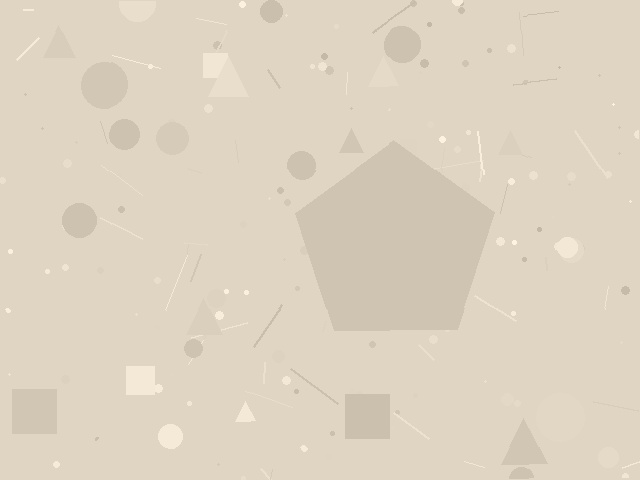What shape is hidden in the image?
A pentagon is hidden in the image.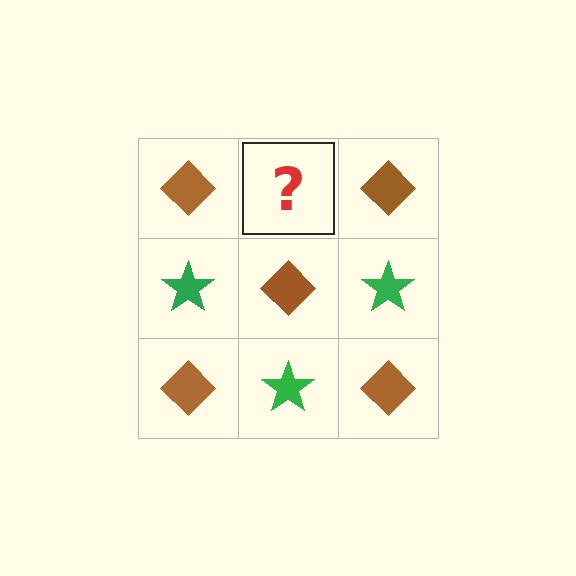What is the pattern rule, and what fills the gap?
The rule is that it alternates brown diamond and green star in a checkerboard pattern. The gap should be filled with a green star.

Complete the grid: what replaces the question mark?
The question mark should be replaced with a green star.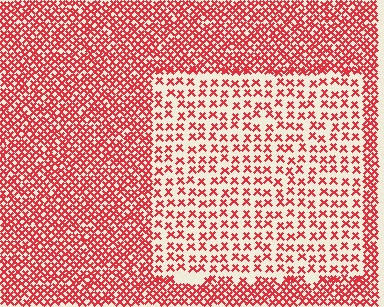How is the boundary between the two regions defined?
The boundary is defined by a change in element density (approximately 2.3x ratio). All elements are the same color, size, and shape.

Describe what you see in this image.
The image contains small red elements arranged at two different densities. A rectangle-shaped region is visible where the elements are less densely packed than the surrounding area.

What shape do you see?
I see a rectangle.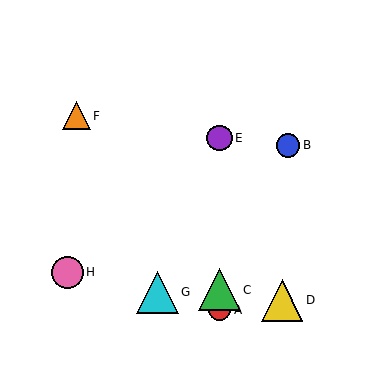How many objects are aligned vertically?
3 objects (A, C, E) are aligned vertically.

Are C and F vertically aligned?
No, C is at x≈220 and F is at x≈76.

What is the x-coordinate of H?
Object H is at x≈67.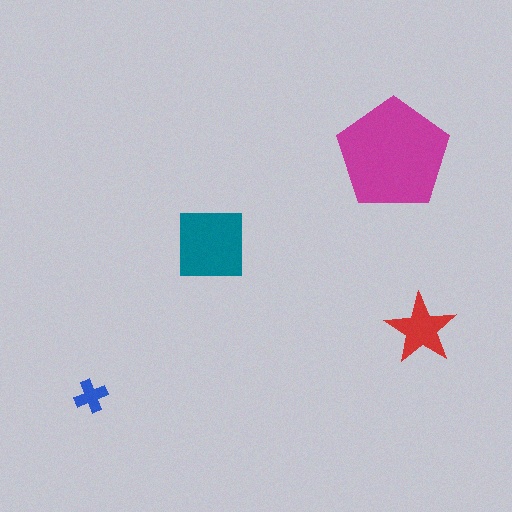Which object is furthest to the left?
The blue cross is leftmost.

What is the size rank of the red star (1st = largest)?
3rd.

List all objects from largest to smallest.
The magenta pentagon, the teal square, the red star, the blue cross.